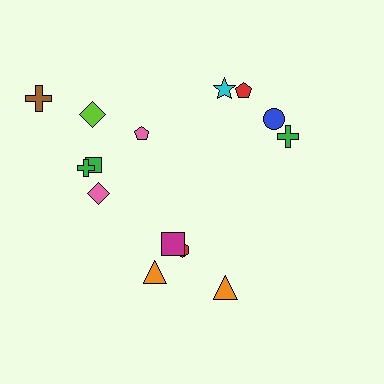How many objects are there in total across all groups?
There are 14 objects.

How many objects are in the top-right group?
There are 4 objects.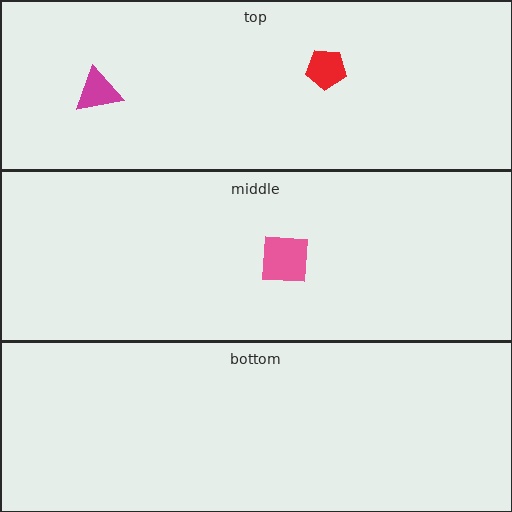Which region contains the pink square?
The middle region.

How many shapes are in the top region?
2.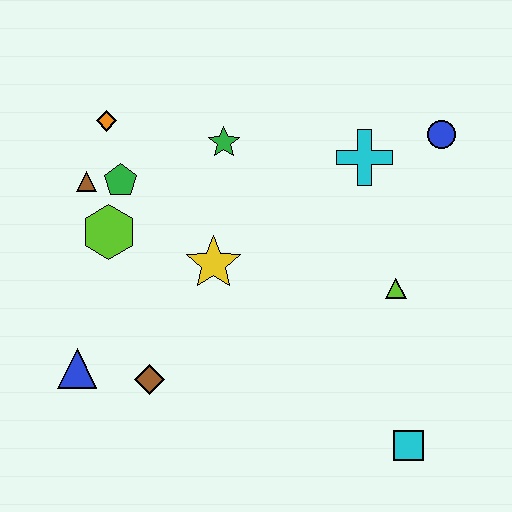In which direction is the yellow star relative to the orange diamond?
The yellow star is below the orange diamond.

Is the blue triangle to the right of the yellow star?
No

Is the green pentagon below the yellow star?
No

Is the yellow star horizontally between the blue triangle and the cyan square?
Yes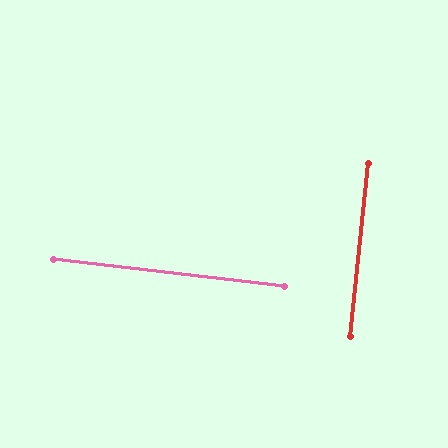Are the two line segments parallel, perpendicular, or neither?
Perpendicular — they meet at approximately 89°.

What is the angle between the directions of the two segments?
Approximately 89 degrees.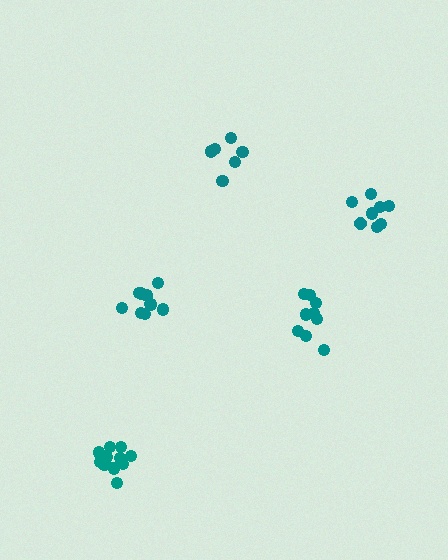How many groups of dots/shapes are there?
There are 5 groups.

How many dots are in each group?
Group 1: 6 dots, Group 2: 8 dots, Group 3: 9 dots, Group 4: 12 dots, Group 5: 10 dots (45 total).